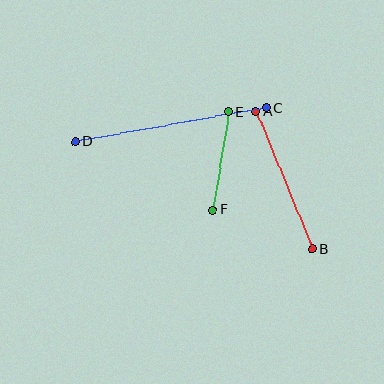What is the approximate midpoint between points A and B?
The midpoint is at approximately (284, 180) pixels.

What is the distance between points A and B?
The distance is approximately 149 pixels.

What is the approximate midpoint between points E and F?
The midpoint is at approximately (221, 161) pixels.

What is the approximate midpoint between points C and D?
The midpoint is at approximately (171, 125) pixels.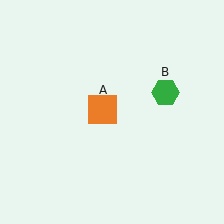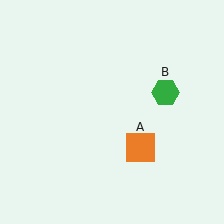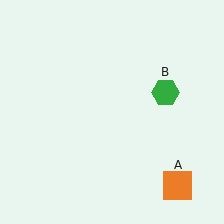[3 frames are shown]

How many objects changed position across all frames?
1 object changed position: orange square (object A).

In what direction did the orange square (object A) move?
The orange square (object A) moved down and to the right.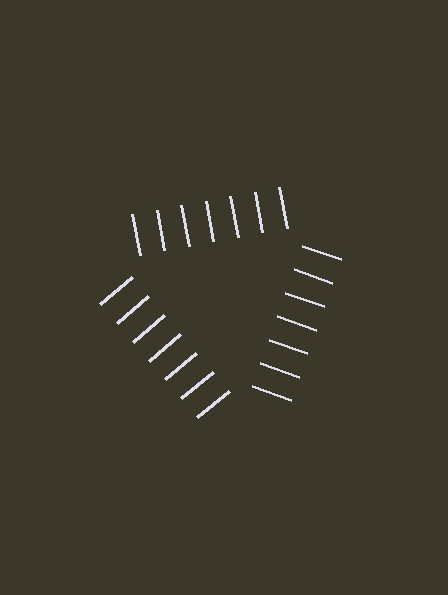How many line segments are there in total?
21 — 7 along each of the 3 edges.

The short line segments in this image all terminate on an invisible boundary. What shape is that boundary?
An illusory triangle — the line segments terminate on its edges but no continuous stroke is drawn.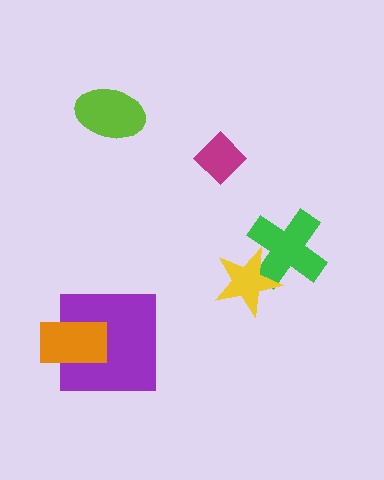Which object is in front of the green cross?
The yellow star is in front of the green cross.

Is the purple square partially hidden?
Yes, it is partially covered by another shape.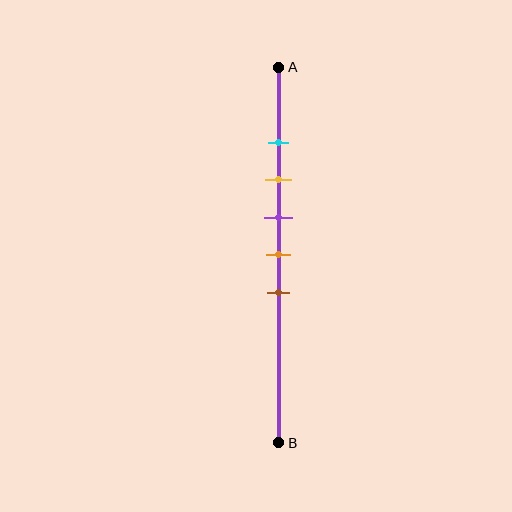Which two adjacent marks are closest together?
The cyan and yellow marks are the closest adjacent pair.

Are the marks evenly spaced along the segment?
Yes, the marks are approximately evenly spaced.